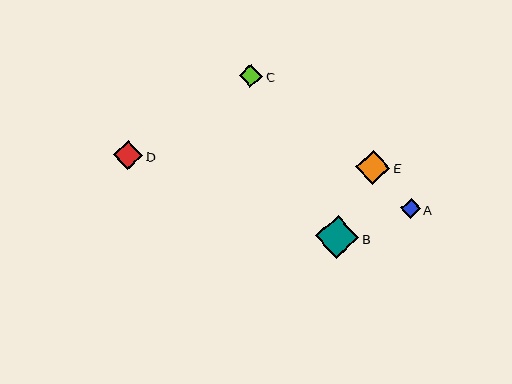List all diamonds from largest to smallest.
From largest to smallest: B, E, D, C, A.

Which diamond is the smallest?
Diamond A is the smallest with a size of approximately 20 pixels.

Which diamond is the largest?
Diamond B is the largest with a size of approximately 43 pixels.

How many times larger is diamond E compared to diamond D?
Diamond E is approximately 1.2 times the size of diamond D.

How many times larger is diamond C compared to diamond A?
Diamond C is approximately 1.2 times the size of diamond A.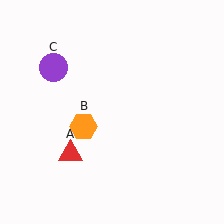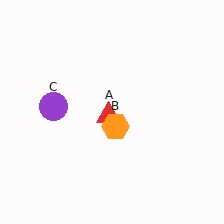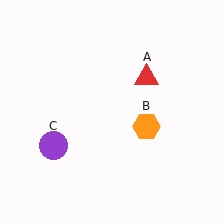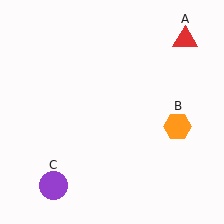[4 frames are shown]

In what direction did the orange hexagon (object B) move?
The orange hexagon (object B) moved right.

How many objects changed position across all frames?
3 objects changed position: red triangle (object A), orange hexagon (object B), purple circle (object C).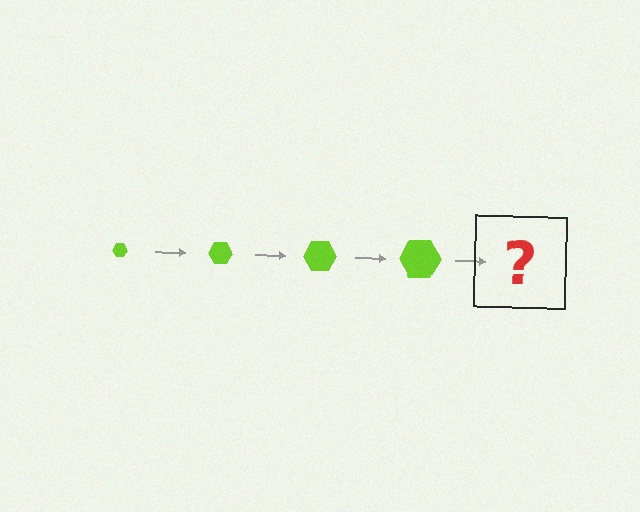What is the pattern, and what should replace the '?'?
The pattern is that the hexagon gets progressively larger each step. The '?' should be a lime hexagon, larger than the previous one.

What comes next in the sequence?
The next element should be a lime hexagon, larger than the previous one.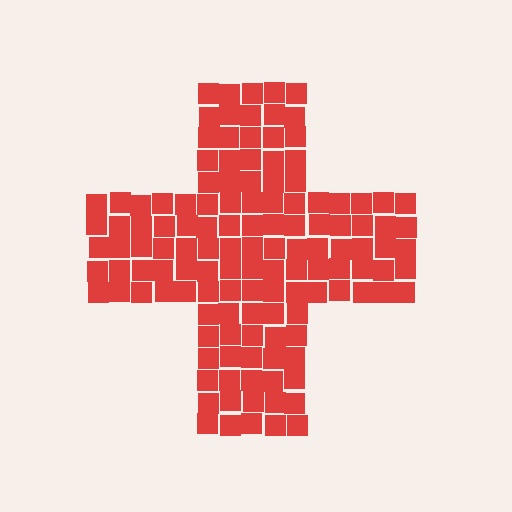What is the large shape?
The large shape is a cross.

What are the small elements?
The small elements are squares.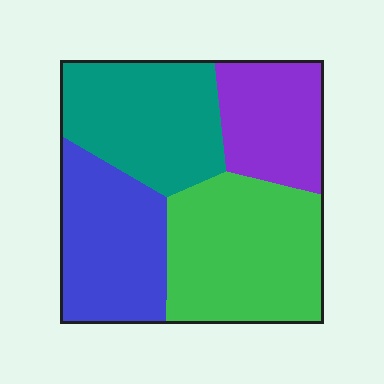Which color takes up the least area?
Purple, at roughly 20%.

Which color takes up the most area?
Green, at roughly 30%.